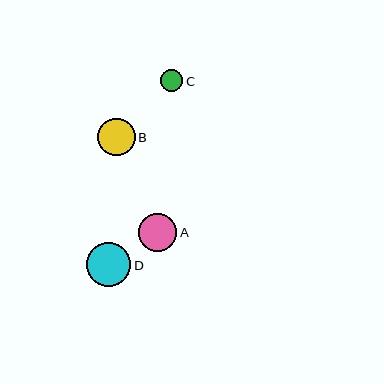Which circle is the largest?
Circle D is the largest with a size of approximately 44 pixels.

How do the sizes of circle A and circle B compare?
Circle A and circle B are approximately the same size.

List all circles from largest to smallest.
From largest to smallest: D, A, B, C.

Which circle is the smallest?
Circle C is the smallest with a size of approximately 22 pixels.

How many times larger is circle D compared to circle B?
Circle D is approximately 1.2 times the size of circle B.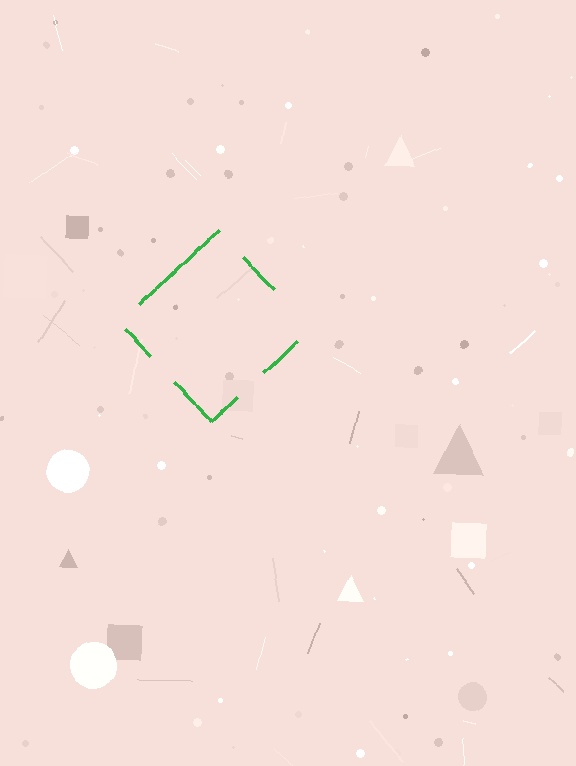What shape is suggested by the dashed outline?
The dashed outline suggests a diamond.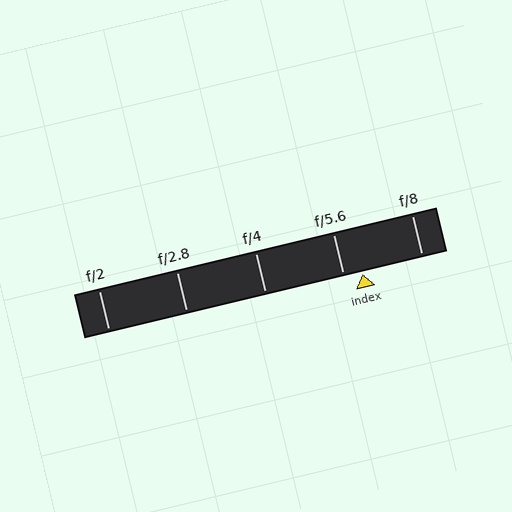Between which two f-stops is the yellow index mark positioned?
The index mark is between f/5.6 and f/8.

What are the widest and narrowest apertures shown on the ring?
The widest aperture shown is f/2 and the narrowest is f/8.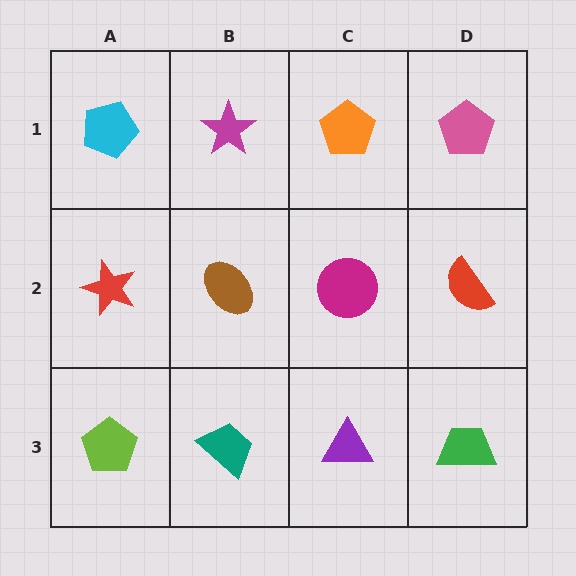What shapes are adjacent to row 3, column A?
A red star (row 2, column A), a teal trapezoid (row 3, column B).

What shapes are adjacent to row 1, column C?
A magenta circle (row 2, column C), a magenta star (row 1, column B), a pink pentagon (row 1, column D).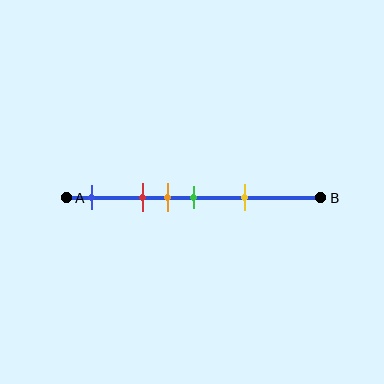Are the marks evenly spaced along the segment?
No, the marks are not evenly spaced.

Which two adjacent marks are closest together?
The orange and green marks are the closest adjacent pair.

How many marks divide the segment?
There are 5 marks dividing the segment.